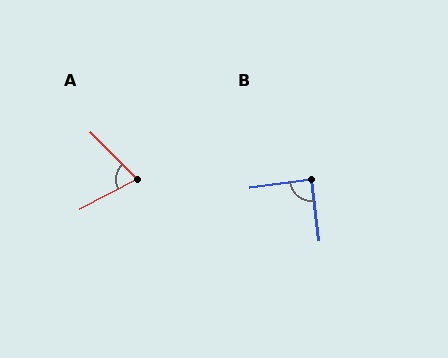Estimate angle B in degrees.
Approximately 89 degrees.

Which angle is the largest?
B, at approximately 89 degrees.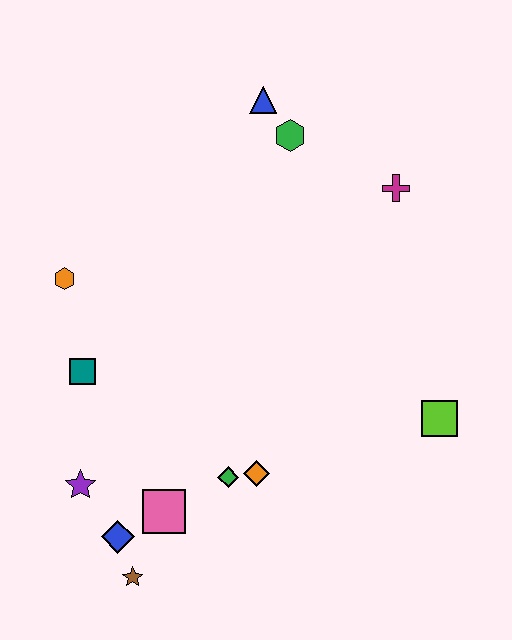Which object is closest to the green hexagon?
The blue triangle is closest to the green hexagon.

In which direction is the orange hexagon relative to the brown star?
The orange hexagon is above the brown star.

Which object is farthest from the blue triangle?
The brown star is farthest from the blue triangle.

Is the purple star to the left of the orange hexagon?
No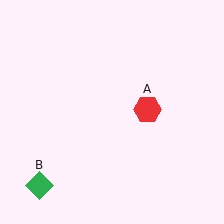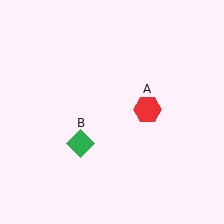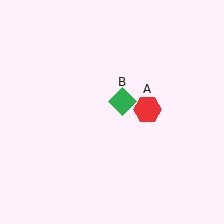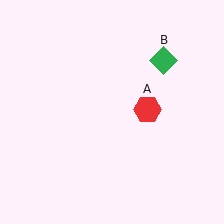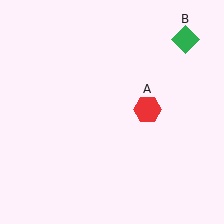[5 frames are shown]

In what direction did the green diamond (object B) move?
The green diamond (object B) moved up and to the right.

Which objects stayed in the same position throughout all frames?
Red hexagon (object A) remained stationary.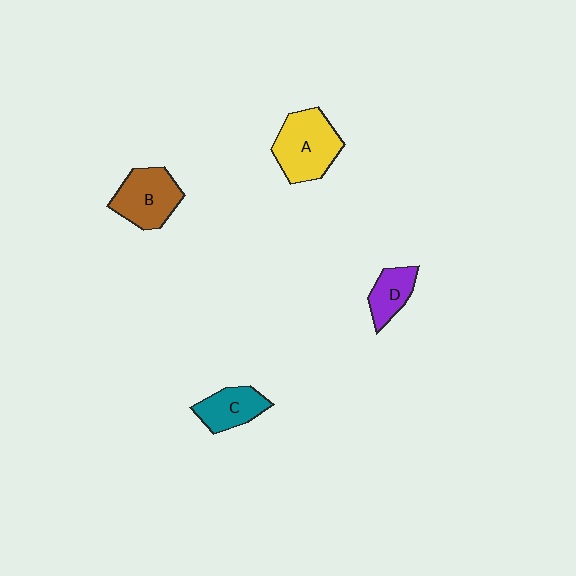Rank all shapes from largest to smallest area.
From largest to smallest: A (yellow), B (brown), C (teal), D (purple).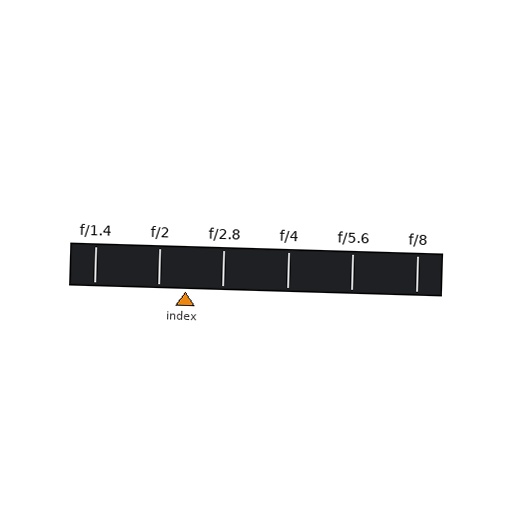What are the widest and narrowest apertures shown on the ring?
The widest aperture shown is f/1.4 and the narrowest is f/8.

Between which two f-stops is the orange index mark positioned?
The index mark is between f/2 and f/2.8.